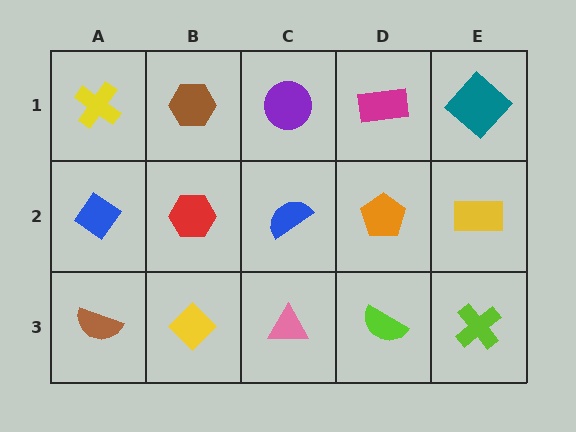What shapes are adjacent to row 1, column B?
A red hexagon (row 2, column B), a yellow cross (row 1, column A), a purple circle (row 1, column C).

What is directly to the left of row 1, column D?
A purple circle.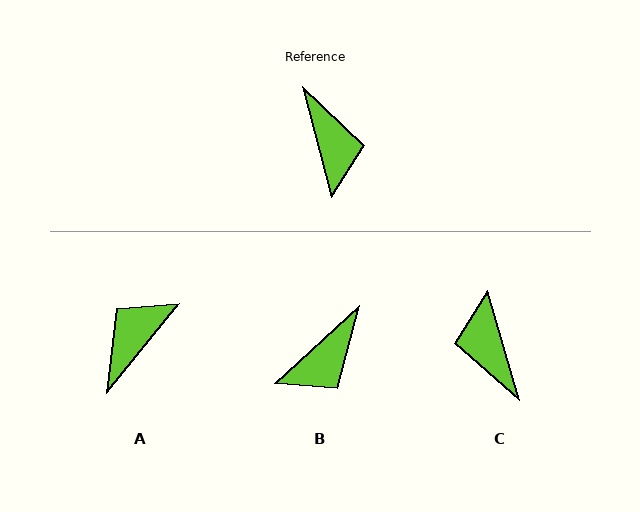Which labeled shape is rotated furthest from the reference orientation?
C, about 178 degrees away.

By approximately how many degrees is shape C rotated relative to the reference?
Approximately 178 degrees clockwise.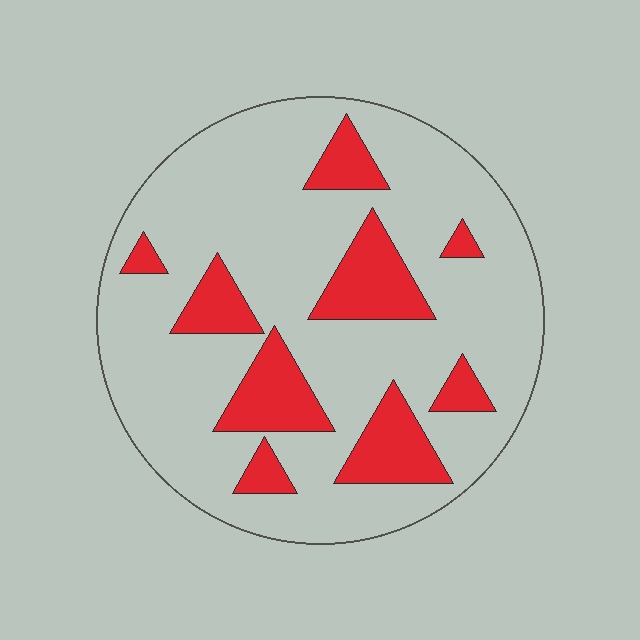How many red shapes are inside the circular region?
9.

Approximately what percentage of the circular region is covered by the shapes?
Approximately 20%.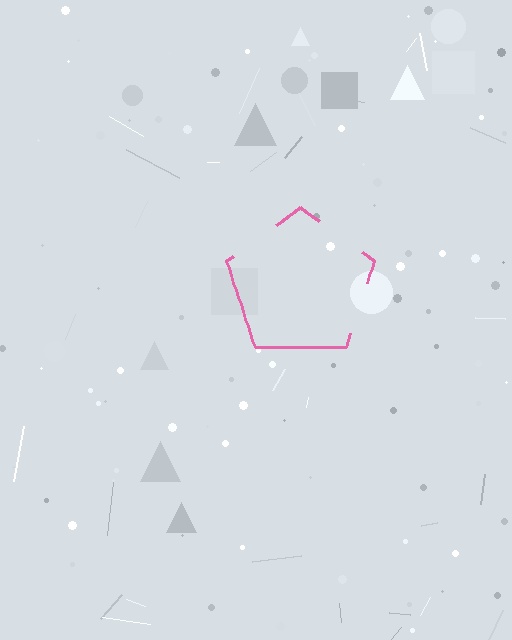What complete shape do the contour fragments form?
The contour fragments form a pentagon.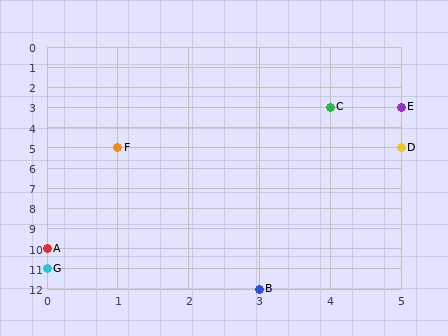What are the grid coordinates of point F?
Point F is at grid coordinates (1, 5).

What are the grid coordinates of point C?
Point C is at grid coordinates (4, 3).